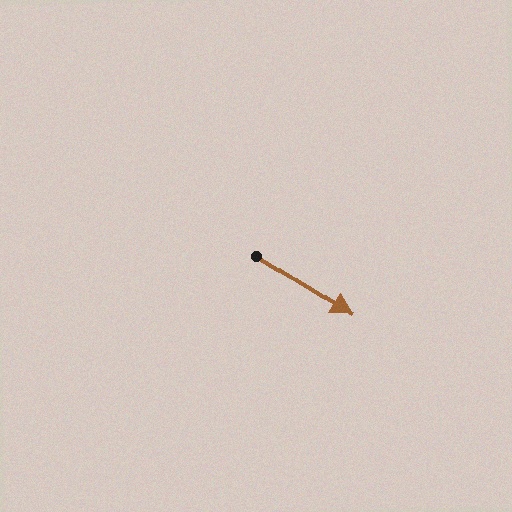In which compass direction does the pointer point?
Southeast.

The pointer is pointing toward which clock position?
Roughly 4 o'clock.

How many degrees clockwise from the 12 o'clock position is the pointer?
Approximately 122 degrees.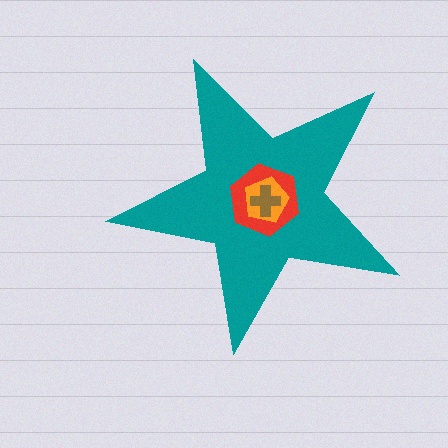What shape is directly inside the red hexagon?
The orange pentagon.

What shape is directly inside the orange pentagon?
The brown cross.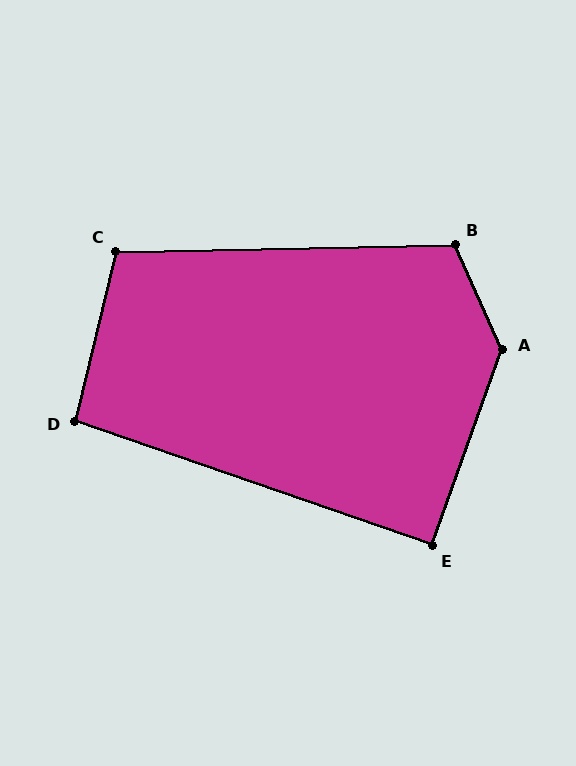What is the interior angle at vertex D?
Approximately 96 degrees (obtuse).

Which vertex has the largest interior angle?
A, at approximately 136 degrees.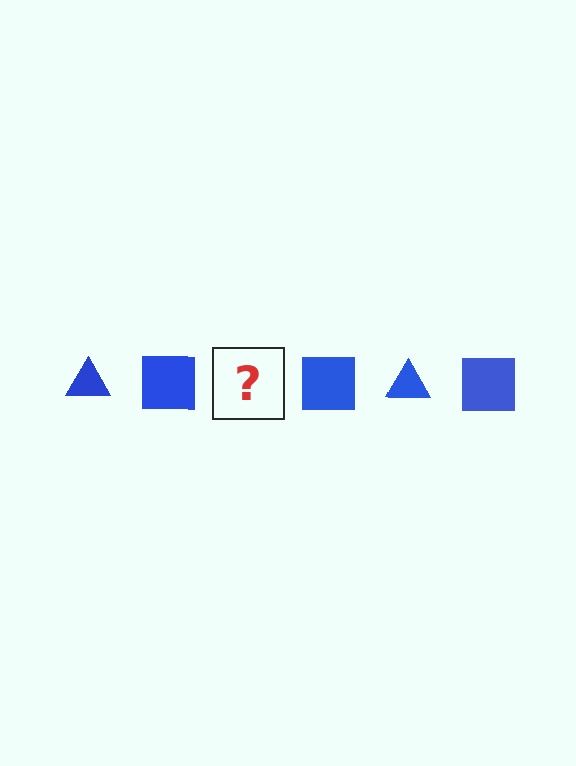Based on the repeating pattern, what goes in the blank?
The blank should be a blue triangle.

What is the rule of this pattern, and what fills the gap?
The rule is that the pattern cycles through triangle, square shapes in blue. The gap should be filled with a blue triangle.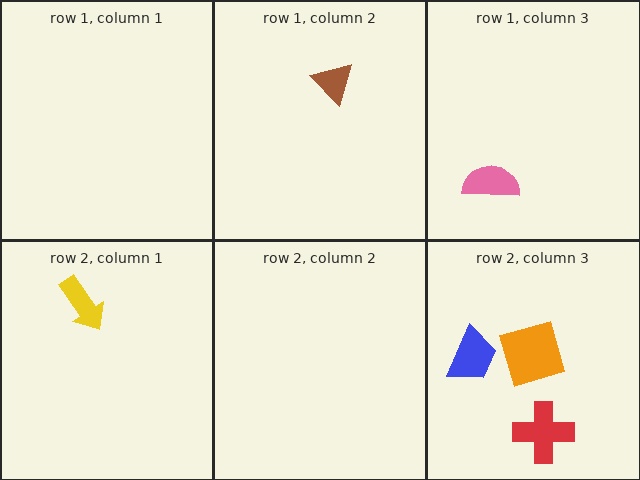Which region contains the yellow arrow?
The row 2, column 1 region.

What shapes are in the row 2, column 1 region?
The yellow arrow.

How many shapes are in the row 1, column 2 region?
1.